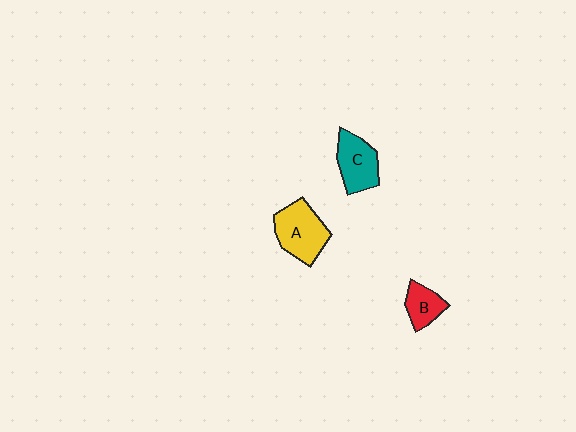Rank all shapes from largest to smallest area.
From largest to smallest: A (yellow), C (teal), B (red).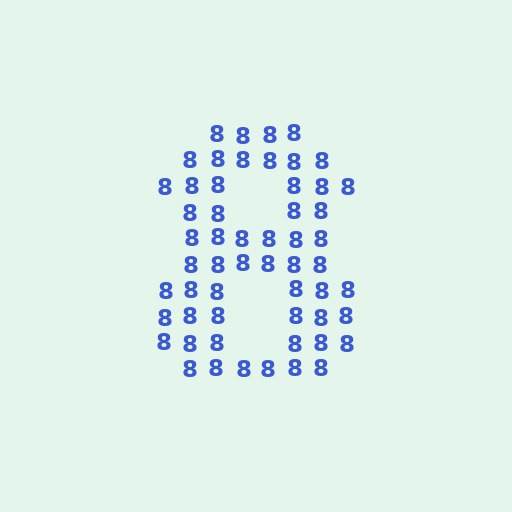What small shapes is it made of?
It is made of small digit 8's.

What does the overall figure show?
The overall figure shows the digit 8.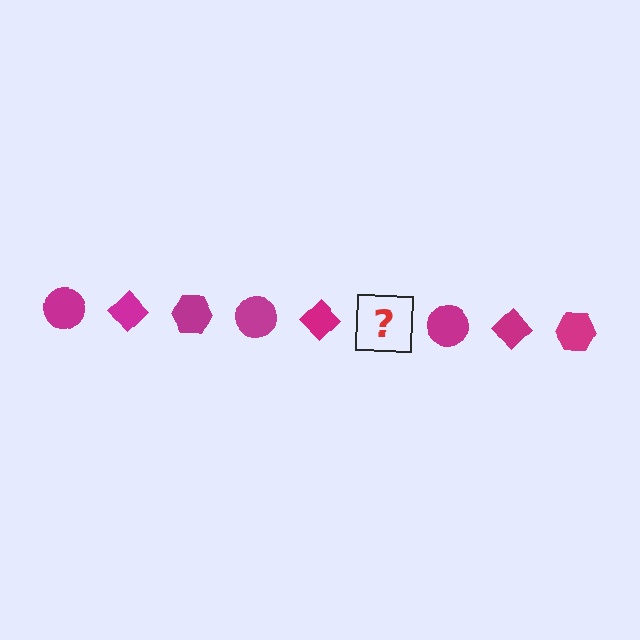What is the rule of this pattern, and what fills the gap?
The rule is that the pattern cycles through circle, diamond, hexagon shapes in magenta. The gap should be filled with a magenta hexagon.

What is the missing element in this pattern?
The missing element is a magenta hexagon.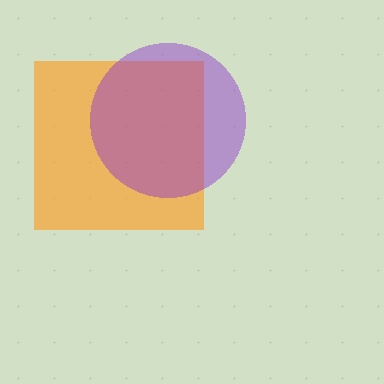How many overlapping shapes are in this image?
There are 2 overlapping shapes in the image.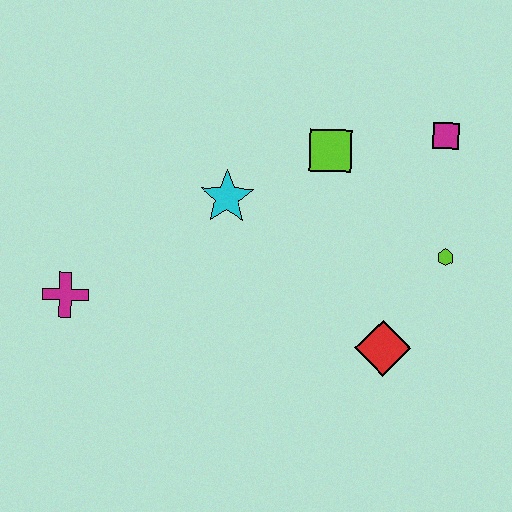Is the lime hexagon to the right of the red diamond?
Yes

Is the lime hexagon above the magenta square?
No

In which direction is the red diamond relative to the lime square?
The red diamond is below the lime square.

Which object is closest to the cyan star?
The lime square is closest to the cyan star.